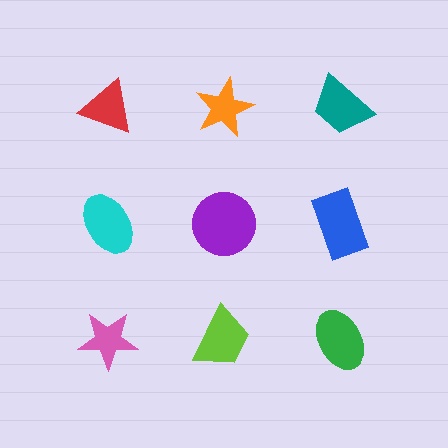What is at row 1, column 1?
A red triangle.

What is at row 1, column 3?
A teal trapezoid.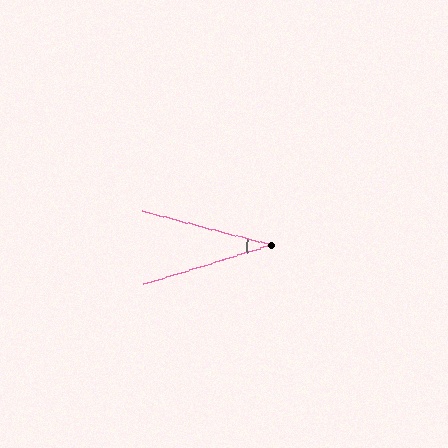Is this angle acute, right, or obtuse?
It is acute.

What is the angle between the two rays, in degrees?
Approximately 32 degrees.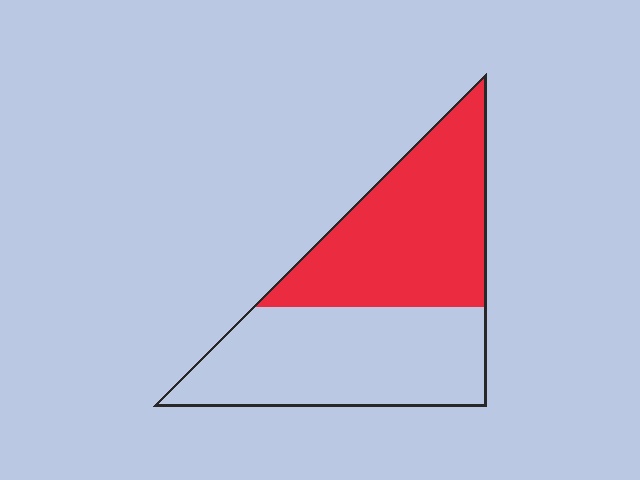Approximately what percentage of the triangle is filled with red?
Approximately 50%.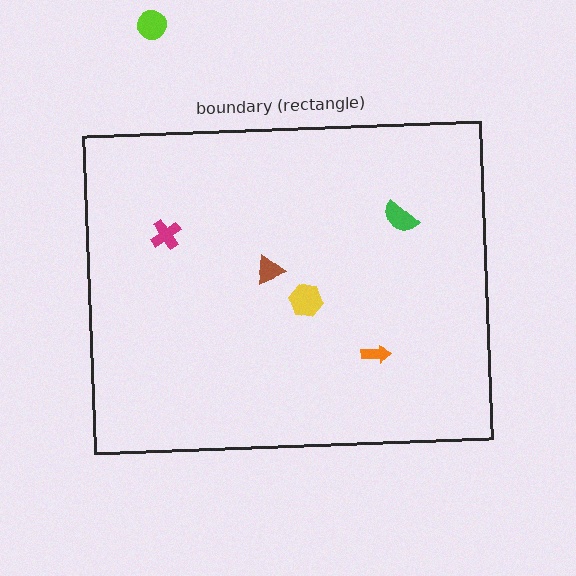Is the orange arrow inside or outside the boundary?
Inside.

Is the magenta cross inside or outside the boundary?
Inside.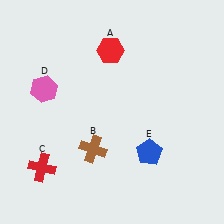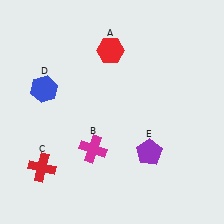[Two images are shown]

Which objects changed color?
B changed from brown to magenta. D changed from pink to blue. E changed from blue to purple.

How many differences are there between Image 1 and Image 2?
There are 3 differences between the two images.